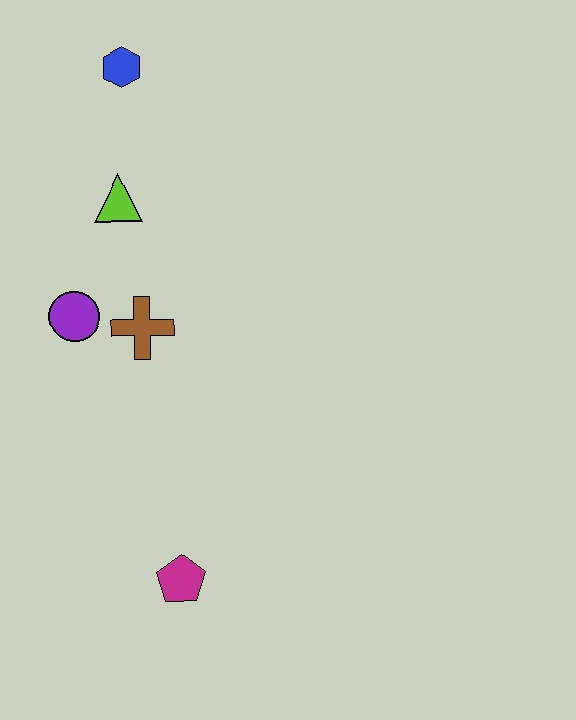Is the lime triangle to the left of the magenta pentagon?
Yes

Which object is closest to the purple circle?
The brown cross is closest to the purple circle.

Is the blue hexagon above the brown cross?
Yes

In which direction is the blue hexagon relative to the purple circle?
The blue hexagon is above the purple circle.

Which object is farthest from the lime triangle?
The magenta pentagon is farthest from the lime triangle.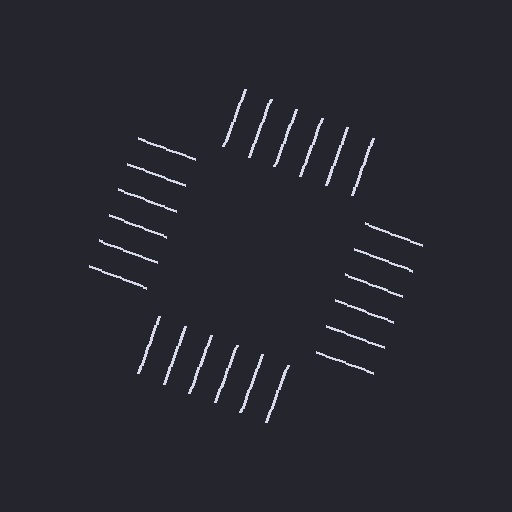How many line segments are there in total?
24 — 6 along each of the 4 edges.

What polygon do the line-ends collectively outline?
An illusory square — the line segments terminate on its edges but no continuous stroke is drawn.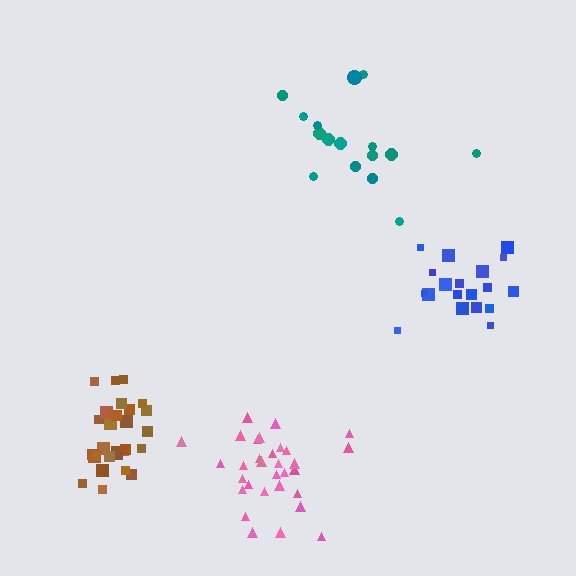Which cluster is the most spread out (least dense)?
Teal.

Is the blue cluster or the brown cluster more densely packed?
Brown.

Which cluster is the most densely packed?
Brown.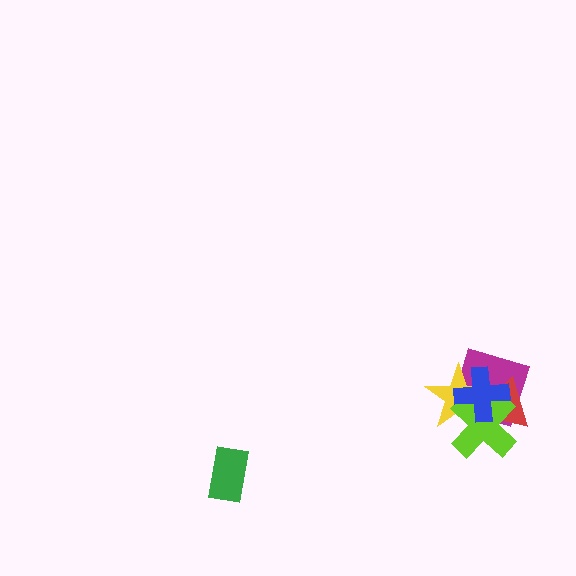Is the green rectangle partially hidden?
No, no other shape covers it.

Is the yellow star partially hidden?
Yes, it is partially covered by another shape.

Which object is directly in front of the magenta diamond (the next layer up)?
The yellow star is directly in front of the magenta diamond.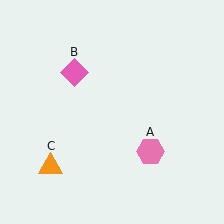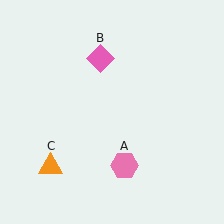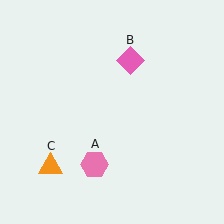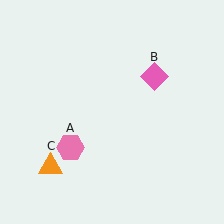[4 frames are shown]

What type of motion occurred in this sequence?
The pink hexagon (object A), pink diamond (object B) rotated clockwise around the center of the scene.